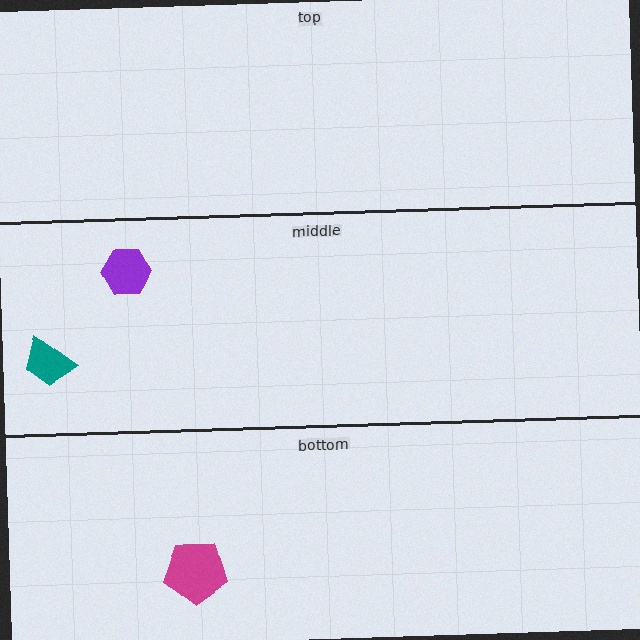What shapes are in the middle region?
The teal trapezoid, the purple hexagon.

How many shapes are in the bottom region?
1.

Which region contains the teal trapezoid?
The middle region.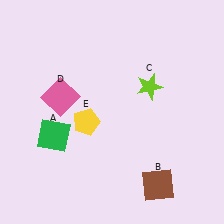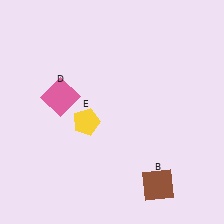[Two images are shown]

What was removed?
The lime star (C), the green square (A) were removed in Image 2.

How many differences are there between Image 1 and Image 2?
There are 2 differences between the two images.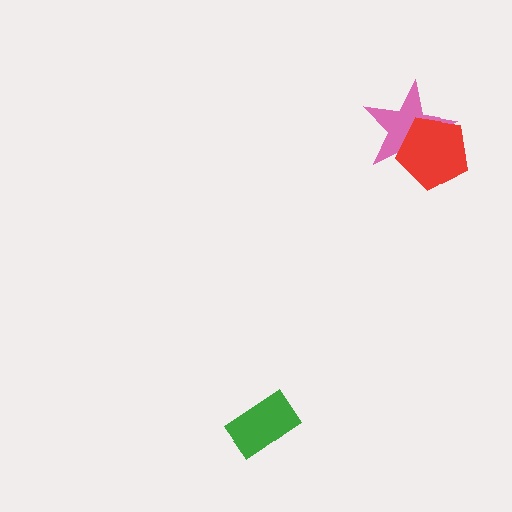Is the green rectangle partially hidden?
No, no other shape covers it.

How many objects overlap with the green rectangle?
0 objects overlap with the green rectangle.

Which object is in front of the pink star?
The red pentagon is in front of the pink star.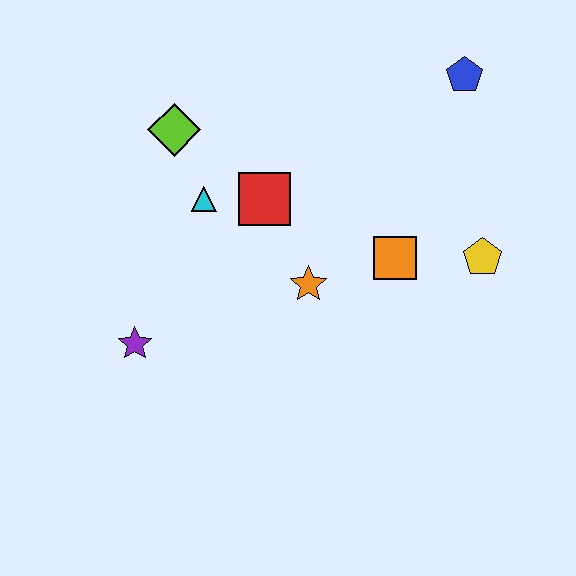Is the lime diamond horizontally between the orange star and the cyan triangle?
No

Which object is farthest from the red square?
The blue pentagon is farthest from the red square.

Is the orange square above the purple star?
Yes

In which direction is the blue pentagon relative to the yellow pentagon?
The blue pentagon is above the yellow pentagon.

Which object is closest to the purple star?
The cyan triangle is closest to the purple star.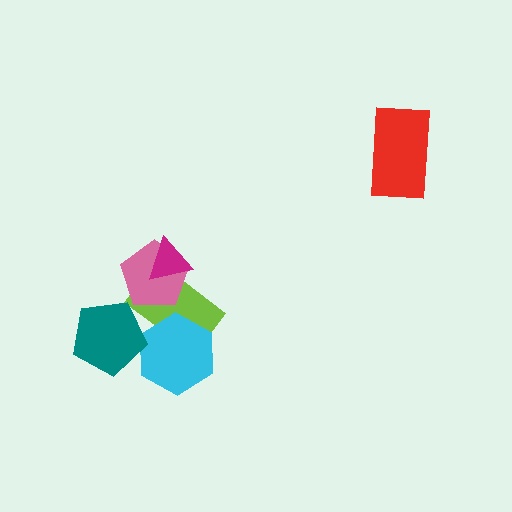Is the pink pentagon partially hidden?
Yes, it is partially covered by another shape.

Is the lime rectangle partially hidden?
Yes, it is partially covered by another shape.